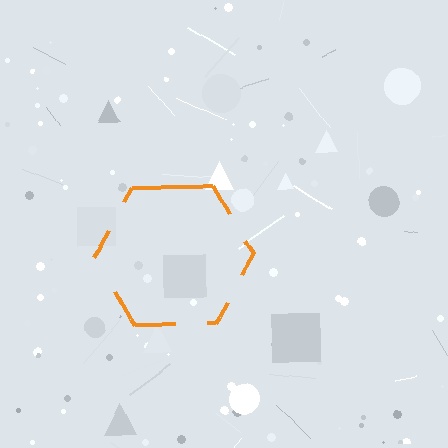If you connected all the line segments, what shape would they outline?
They would outline a hexagon.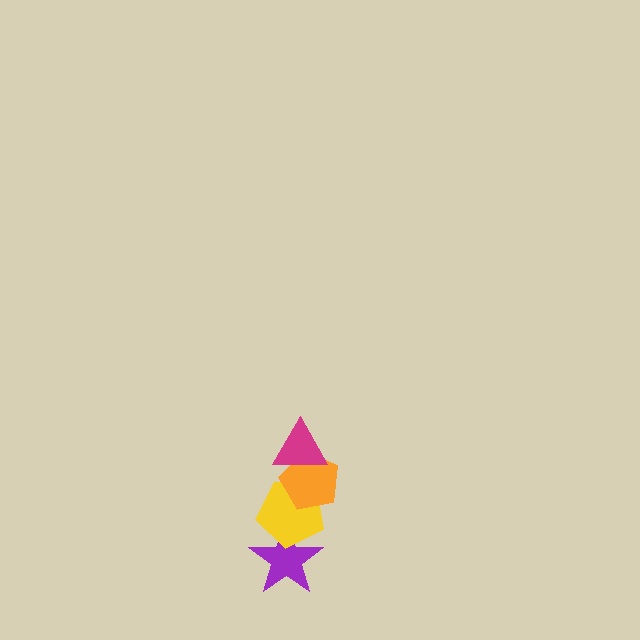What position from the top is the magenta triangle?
The magenta triangle is 1st from the top.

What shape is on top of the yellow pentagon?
The orange pentagon is on top of the yellow pentagon.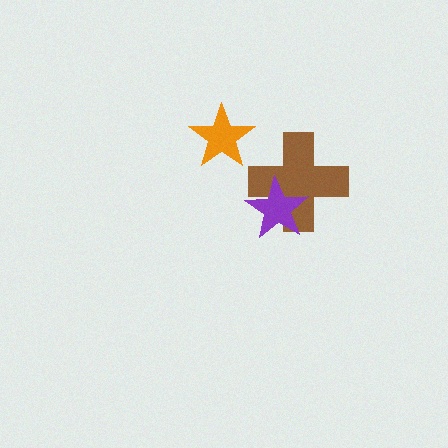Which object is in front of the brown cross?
The purple star is in front of the brown cross.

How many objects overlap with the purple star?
1 object overlaps with the purple star.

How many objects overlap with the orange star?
0 objects overlap with the orange star.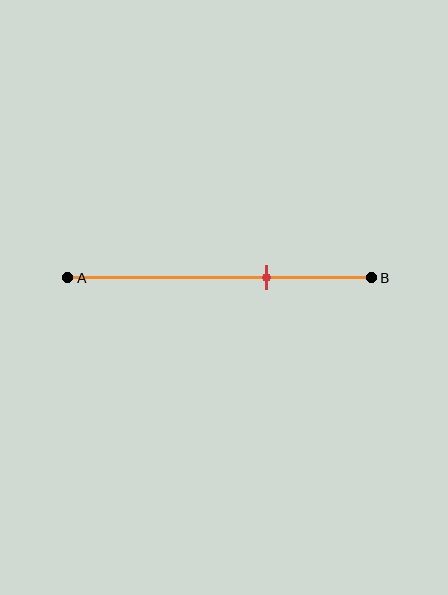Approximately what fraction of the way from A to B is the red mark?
The red mark is approximately 65% of the way from A to B.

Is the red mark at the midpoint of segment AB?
No, the mark is at about 65% from A, not at the 50% midpoint.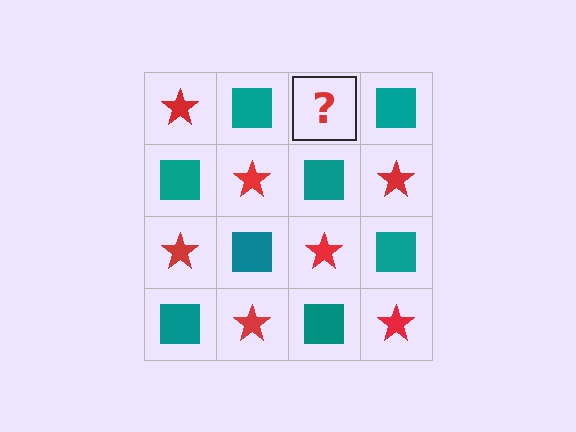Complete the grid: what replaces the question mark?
The question mark should be replaced with a red star.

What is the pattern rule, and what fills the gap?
The rule is that it alternates red star and teal square in a checkerboard pattern. The gap should be filled with a red star.